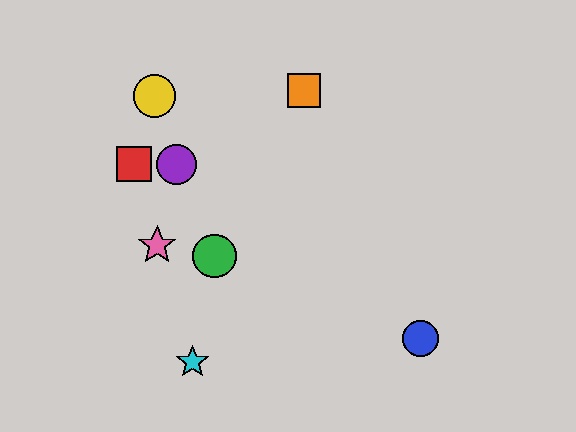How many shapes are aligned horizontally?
2 shapes (the red square, the purple circle) are aligned horizontally.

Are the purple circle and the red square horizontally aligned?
Yes, both are at y≈164.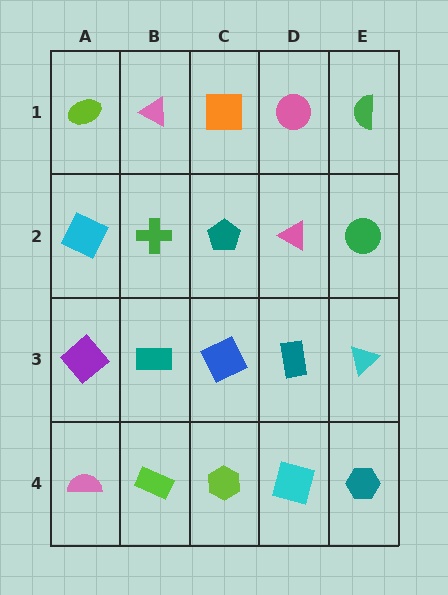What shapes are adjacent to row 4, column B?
A teal rectangle (row 3, column B), a pink semicircle (row 4, column A), a lime hexagon (row 4, column C).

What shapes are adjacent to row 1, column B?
A green cross (row 2, column B), a lime ellipse (row 1, column A), an orange square (row 1, column C).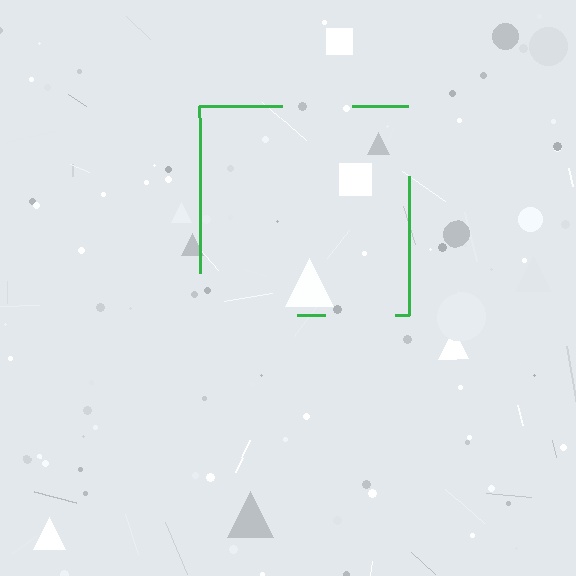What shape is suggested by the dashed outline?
The dashed outline suggests a square.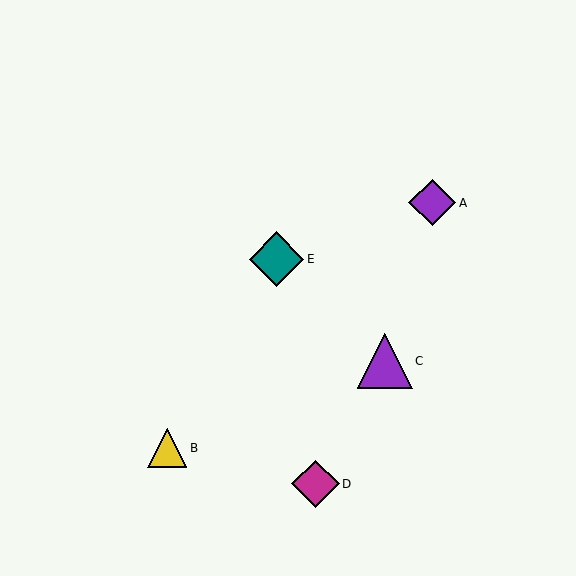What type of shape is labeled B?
Shape B is a yellow triangle.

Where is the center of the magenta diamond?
The center of the magenta diamond is at (315, 484).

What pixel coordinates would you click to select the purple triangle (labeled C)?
Click at (385, 361) to select the purple triangle C.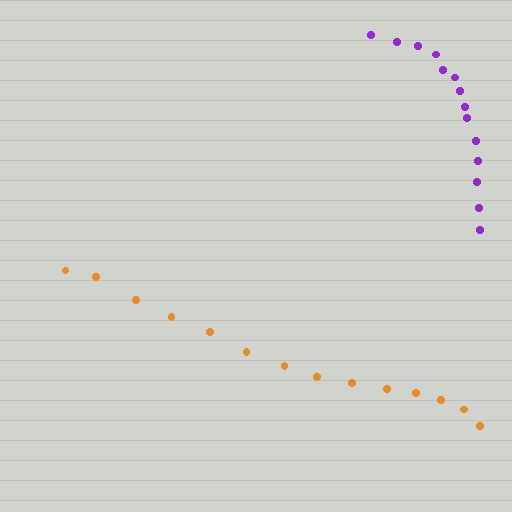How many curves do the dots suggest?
There are 2 distinct paths.